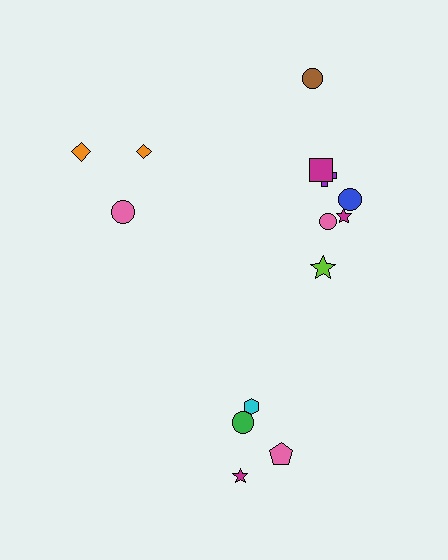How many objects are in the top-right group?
There are 7 objects.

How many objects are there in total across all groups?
There are 14 objects.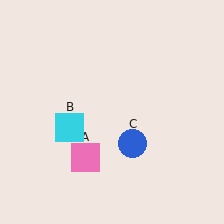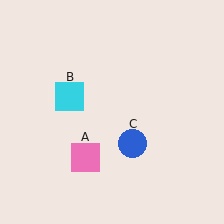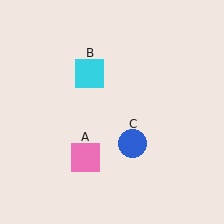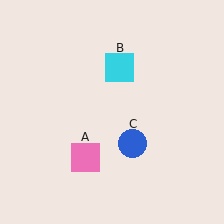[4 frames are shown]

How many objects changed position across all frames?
1 object changed position: cyan square (object B).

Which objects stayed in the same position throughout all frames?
Pink square (object A) and blue circle (object C) remained stationary.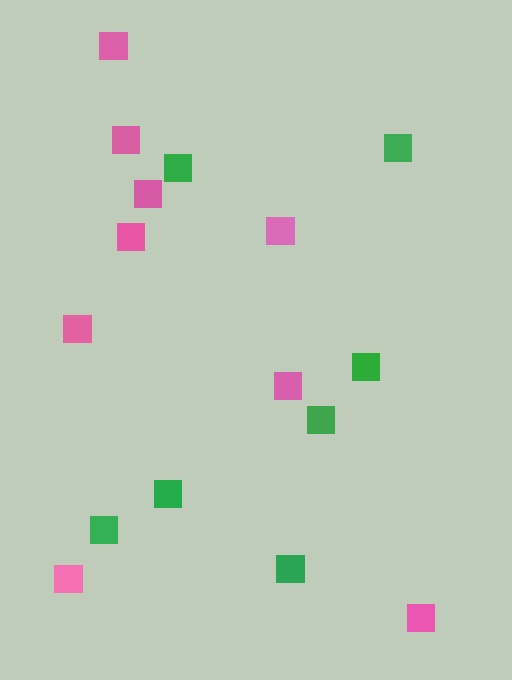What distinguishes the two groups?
There are 2 groups: one group of pink squares (9) and one group of green squares (7).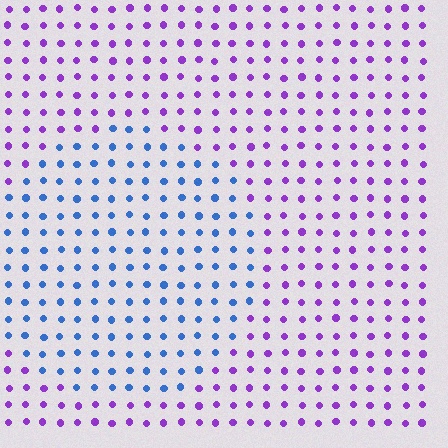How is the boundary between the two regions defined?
The boundary is defined purely by a slight shift in hue (about 61 degrees). Spacing, size, and orientation are identical on both sides.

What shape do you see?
I see a circle.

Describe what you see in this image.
The image is filled with small purple elements in a uniform arrangement. A circle-shaped region is visible where the elements are tinted to a slightly different hue, forming a subtle color boundary.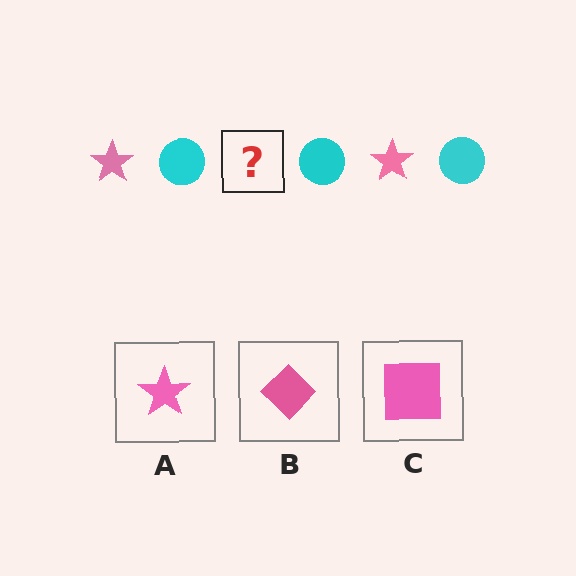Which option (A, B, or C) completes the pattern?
A.